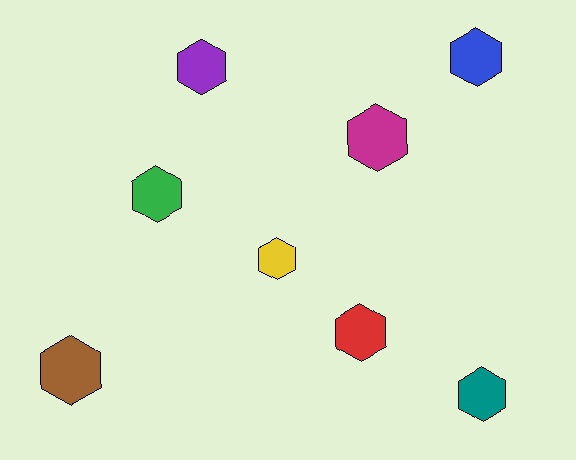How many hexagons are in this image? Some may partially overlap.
There are 8 hexagons.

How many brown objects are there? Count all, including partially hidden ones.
There is 1 brown object.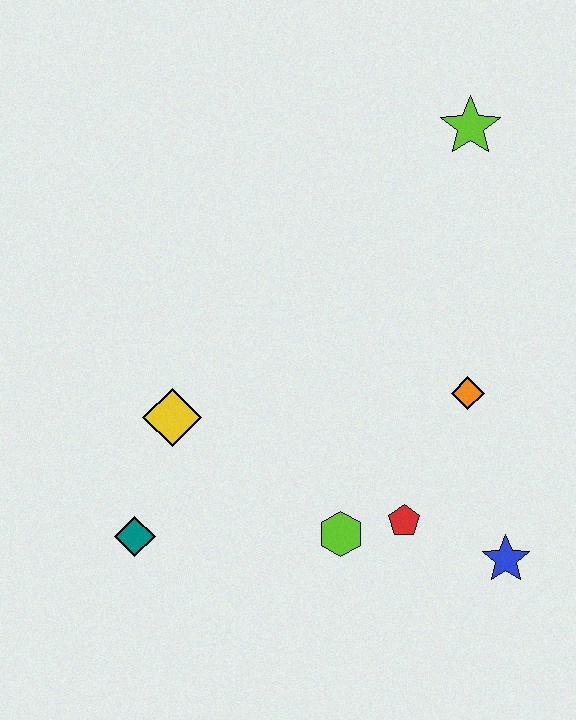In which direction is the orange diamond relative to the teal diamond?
The orange diamond is to the right of the teal diamond.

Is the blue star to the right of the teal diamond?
Yes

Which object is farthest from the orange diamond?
The teal diamond is farthest from the orange diamond.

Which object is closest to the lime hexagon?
The red pentagon is closest to the lime hexagon.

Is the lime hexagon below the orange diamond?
Yes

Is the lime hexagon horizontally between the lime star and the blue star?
No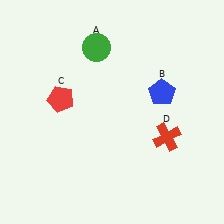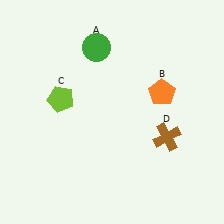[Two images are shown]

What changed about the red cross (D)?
In Image 1, D is red. In Image 2, it changed to brown.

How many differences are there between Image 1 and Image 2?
There are 3 differences between the two images.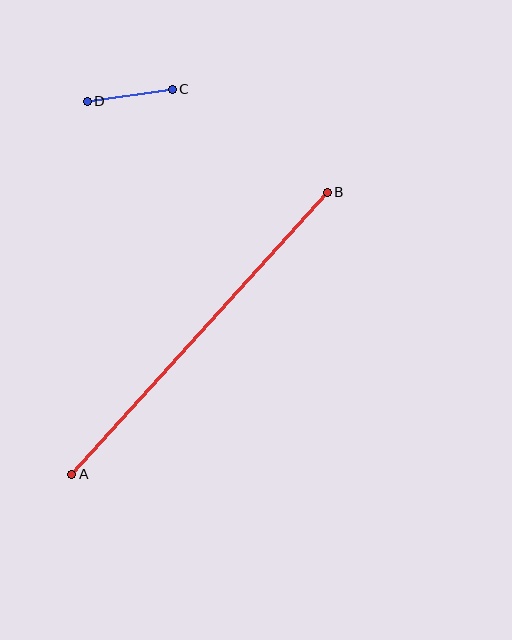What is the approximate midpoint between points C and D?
The midpoint is at approximately (130, 95) pixels.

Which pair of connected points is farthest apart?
Points A and B are farthest apart.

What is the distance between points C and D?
The distance is approximately 85 pixels.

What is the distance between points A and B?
The distance is approximately 380 pixels.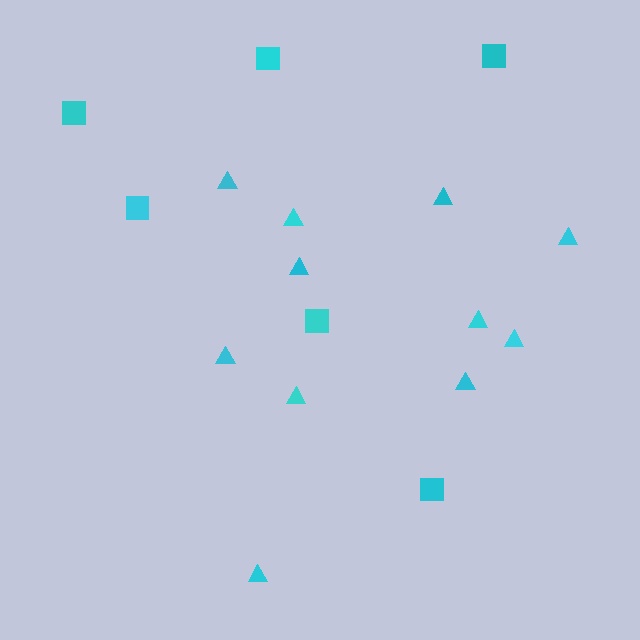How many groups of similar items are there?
There are 2 groups: one group of squares (6) and one group of triangles (11).